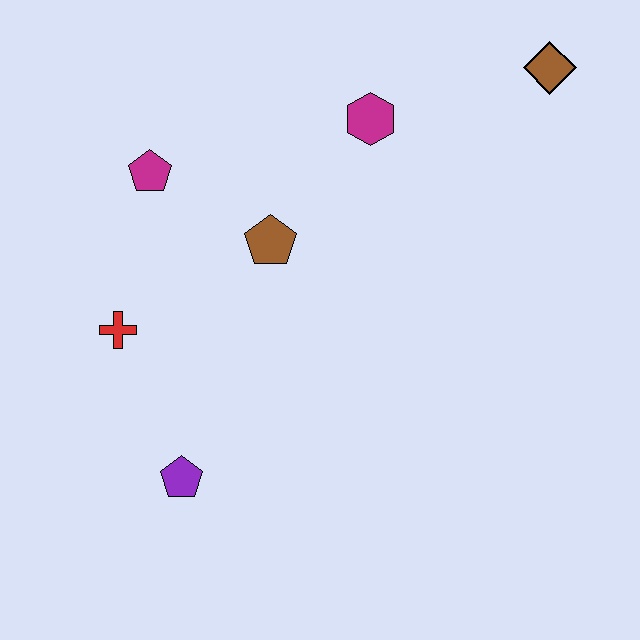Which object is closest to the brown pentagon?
The magenta pentagon is closest to the brown pentagon.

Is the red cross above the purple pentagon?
Yes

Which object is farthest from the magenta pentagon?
The brown diamond is farthest from the magenta pentagon.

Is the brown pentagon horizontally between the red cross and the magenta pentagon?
No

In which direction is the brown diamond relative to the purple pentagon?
The brown diamond is above the purple pentagon.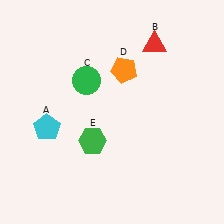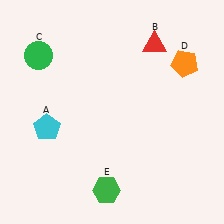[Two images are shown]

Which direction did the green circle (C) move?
The green circle (C) moved left.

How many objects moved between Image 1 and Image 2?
3 objects moved between the two images.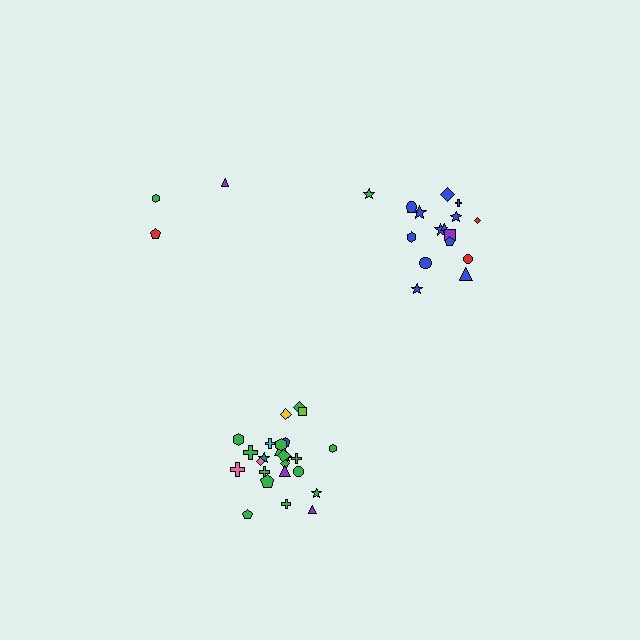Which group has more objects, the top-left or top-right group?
The top-right group.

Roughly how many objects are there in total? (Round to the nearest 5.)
Roughly 45 objects in total.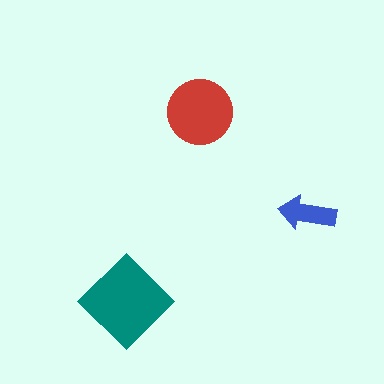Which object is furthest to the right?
The blue arrow is rightmost.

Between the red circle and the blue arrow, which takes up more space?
The red circle.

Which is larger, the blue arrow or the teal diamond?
The teal diamond.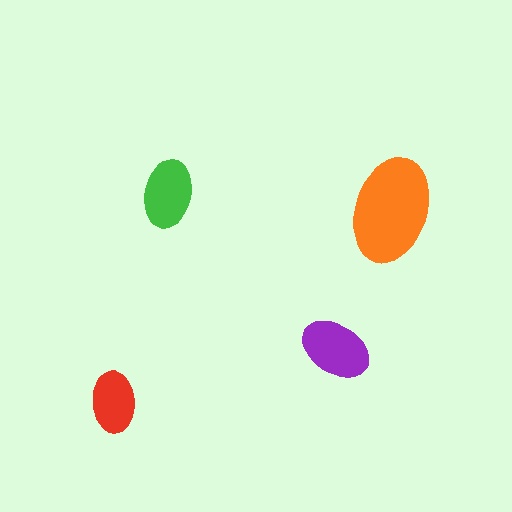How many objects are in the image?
There are 4 objects in the image.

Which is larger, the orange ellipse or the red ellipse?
The orange one.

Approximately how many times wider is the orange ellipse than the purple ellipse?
About 1.5 times wider.